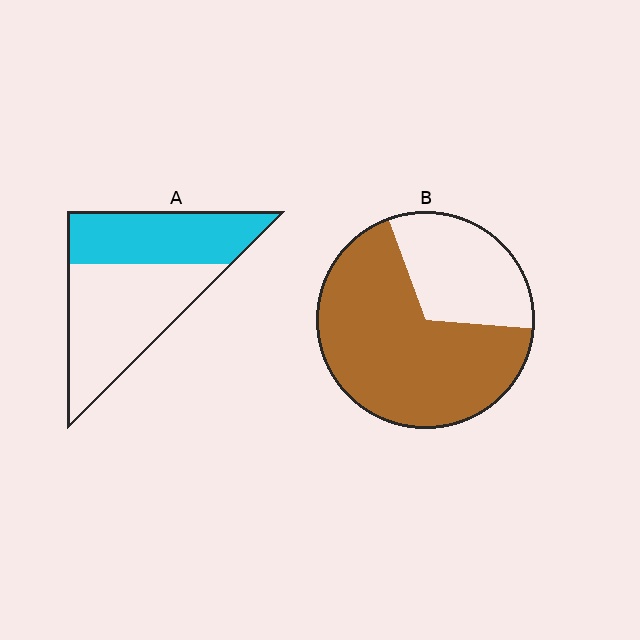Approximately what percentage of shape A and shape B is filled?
A is approximately 45% and B is approximately 70%.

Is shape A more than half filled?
No.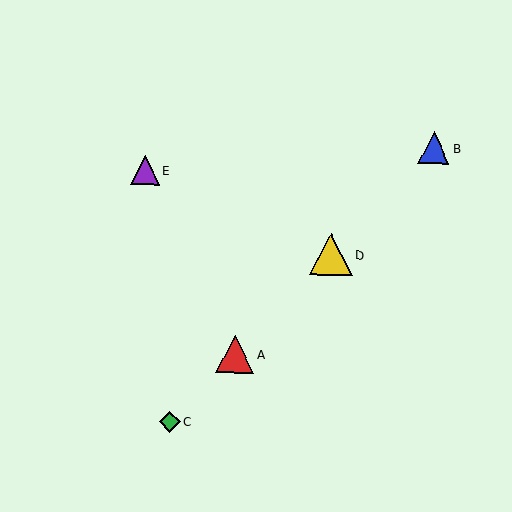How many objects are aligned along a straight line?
4 objects (A, B, C, D) are aligned along a straight line.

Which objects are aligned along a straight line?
Objects A, B, C, D are aligned along a straight line.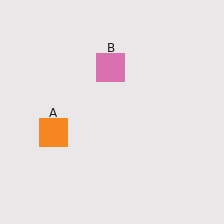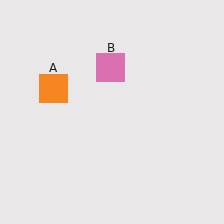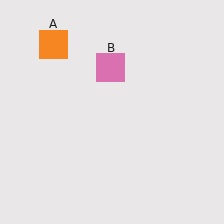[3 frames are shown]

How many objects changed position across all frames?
1 object changed position: orange square (object A).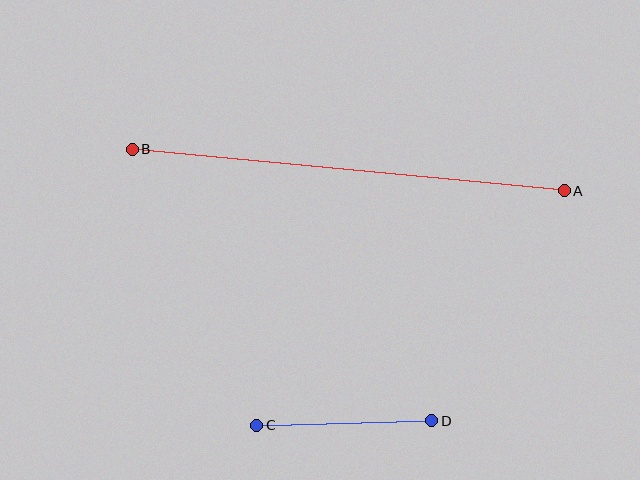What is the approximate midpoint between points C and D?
The midpoint is at approximately (344, 423) pixels.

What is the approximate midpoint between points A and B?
The midpoint is at approximately (348, 170) pixels.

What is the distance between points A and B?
The distance is approximately 434 pixels.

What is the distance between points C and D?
The distance is approximately 175 pixels.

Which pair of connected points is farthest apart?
Points A and B are farthest apart.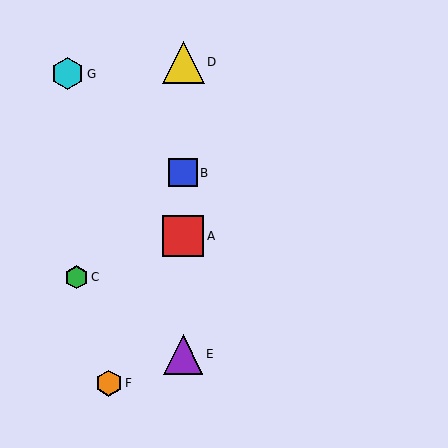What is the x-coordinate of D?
Object D is at x≈183.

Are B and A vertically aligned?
Yes, both are at x≈183.